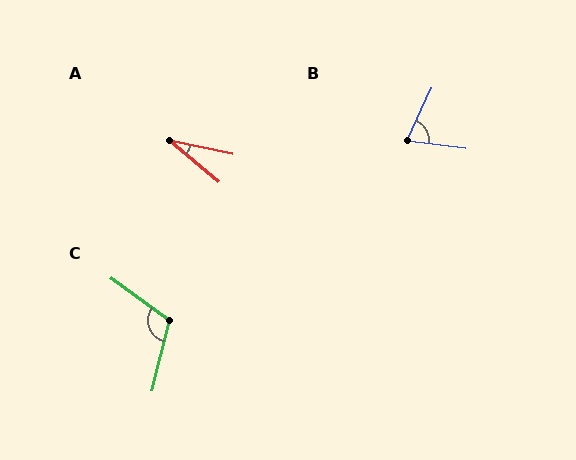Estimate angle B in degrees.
Approximately 72 degrees.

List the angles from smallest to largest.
A (28°), B (72°), C (112°).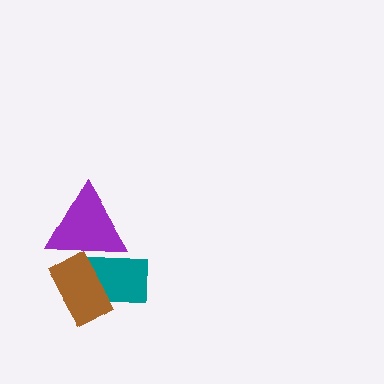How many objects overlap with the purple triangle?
2 objects overlap with the purple triangle.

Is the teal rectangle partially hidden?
Yes, it is partially covered by another shape.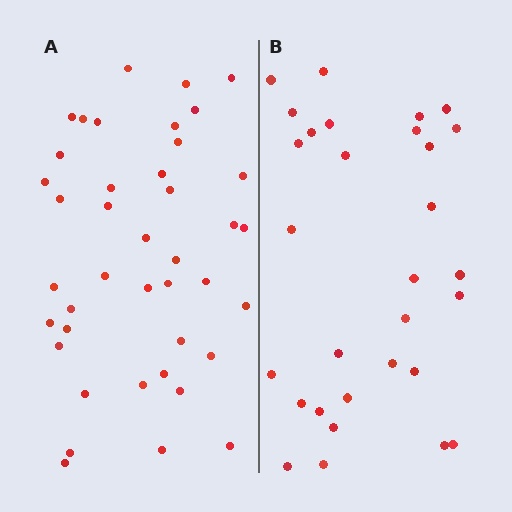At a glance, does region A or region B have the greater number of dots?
Region A (the left region) has more dots.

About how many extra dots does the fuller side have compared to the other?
Region A has roughly 12 or so more dots than region B.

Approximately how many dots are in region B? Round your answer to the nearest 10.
About 30 dots.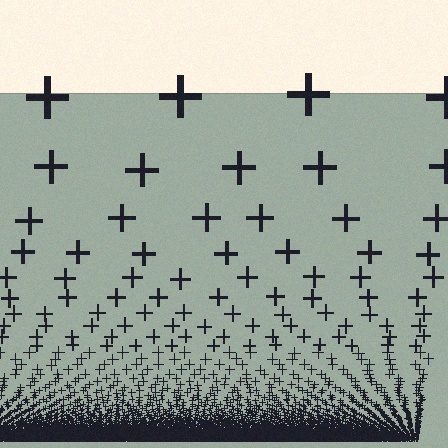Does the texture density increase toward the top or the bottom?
Density increases toward the bottom.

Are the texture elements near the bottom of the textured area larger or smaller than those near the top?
Smaller. The gradient is inverted — elements near the bottom are smaller and denser.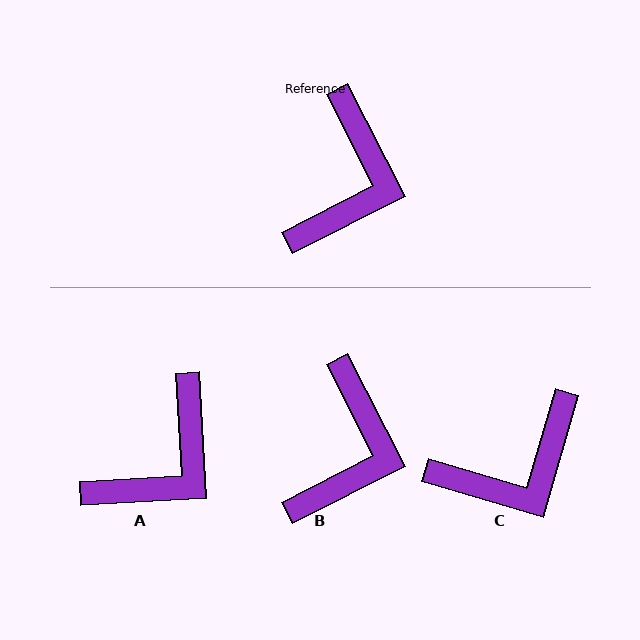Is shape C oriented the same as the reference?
No, it is off by about 43 degrees.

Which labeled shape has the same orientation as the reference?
B.